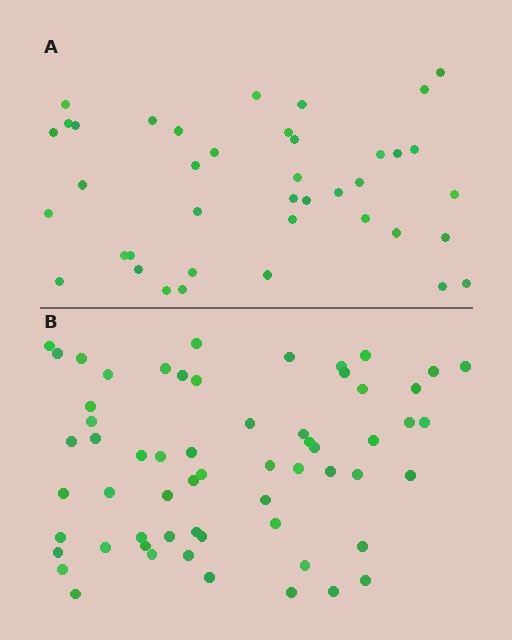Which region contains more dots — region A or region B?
Region B (the bottom region) has more dots.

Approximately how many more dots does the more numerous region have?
Region B has approximately 20 more dots than region A.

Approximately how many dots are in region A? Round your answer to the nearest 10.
About 40 dots.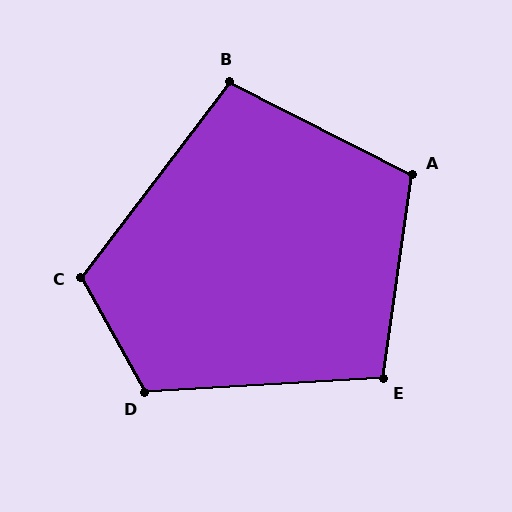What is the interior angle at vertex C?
Approximately 114 degrees (obtuse).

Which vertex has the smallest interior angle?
B, at approximately 100 degrees.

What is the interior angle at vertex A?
Approximately 109 degrees (obtuse).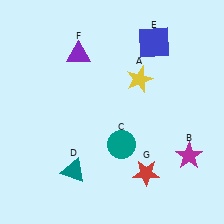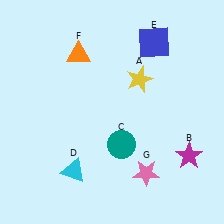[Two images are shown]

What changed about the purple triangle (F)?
In Image 1, F is purple. In Image 2, it changed to orange.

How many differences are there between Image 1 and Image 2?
There are 3 differences between the two images.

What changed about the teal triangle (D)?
In Image 1, D is teal. In Image 2, it changed to cyan.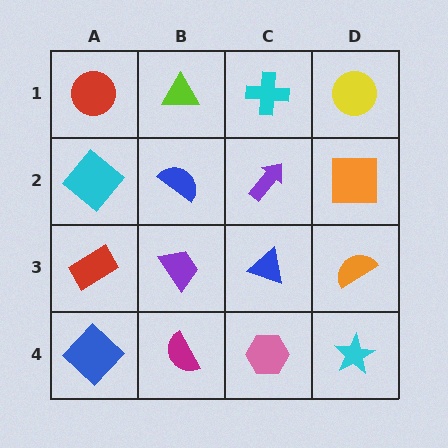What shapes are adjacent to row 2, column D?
A yellow circle (row 1, column D), an orange semicircle (row 3, column D), a purple arrow (row 2, column C).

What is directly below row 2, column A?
A red rectangle.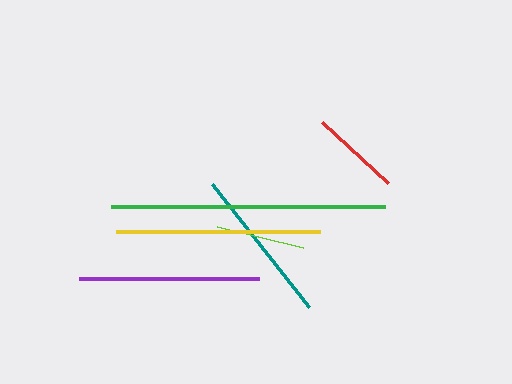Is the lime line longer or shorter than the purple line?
The purple line is longer than the lime line.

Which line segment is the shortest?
The lime line is the shortest at approximately 88 pixels.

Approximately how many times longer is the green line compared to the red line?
The green line is approximately 3.0 times the length of the red line.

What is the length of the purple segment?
The purple segment is approximately 180 pixels long.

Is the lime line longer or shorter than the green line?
The green line is longer than the lime line.